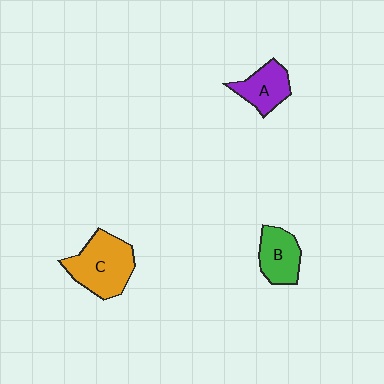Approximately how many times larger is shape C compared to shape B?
Approximately 1.6 times.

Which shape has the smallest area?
Shape A (purple).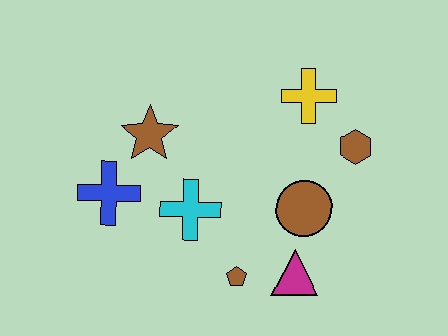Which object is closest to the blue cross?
The brown star is closest to the blue cross.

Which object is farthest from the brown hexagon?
The blue cross is farthest from the brown hexagon.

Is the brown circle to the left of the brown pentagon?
No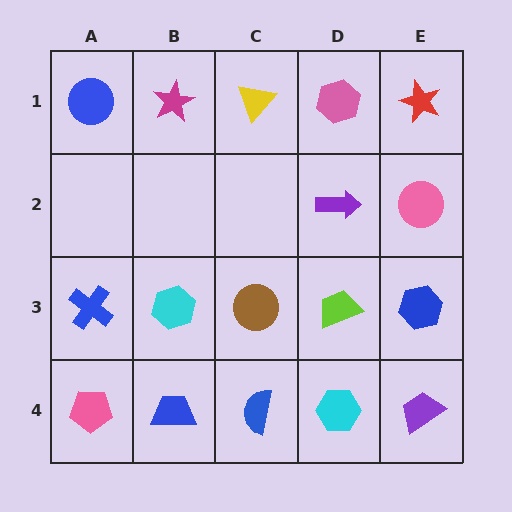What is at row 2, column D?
A purple arrow.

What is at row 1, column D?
A pink hexagon.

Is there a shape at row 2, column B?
No, that cell is empty.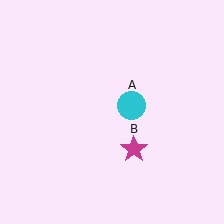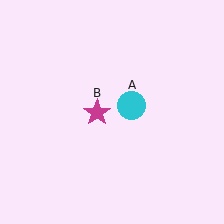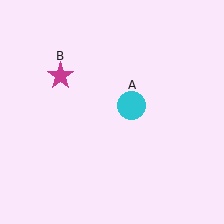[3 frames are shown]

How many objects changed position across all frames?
1 object changed position: magenta star (object B).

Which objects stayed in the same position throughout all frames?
Cyan circle (object A) remained stationary.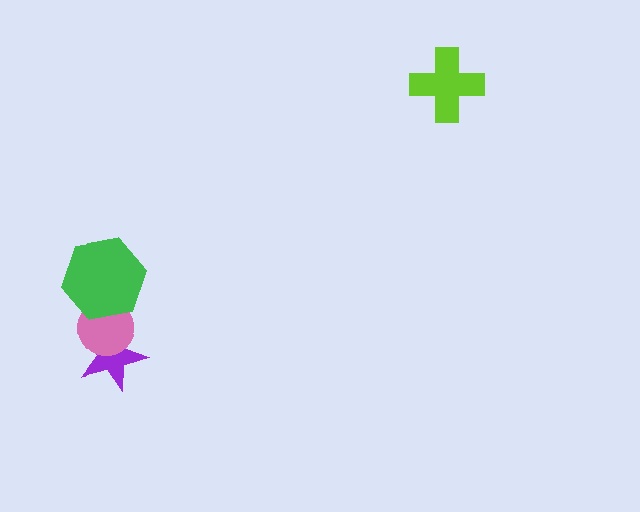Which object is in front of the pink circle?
The green hexagon is in front of the pink circle.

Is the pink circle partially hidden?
Yes, it is partially covered by another shape.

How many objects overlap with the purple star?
1 object overlaps with the purple star.